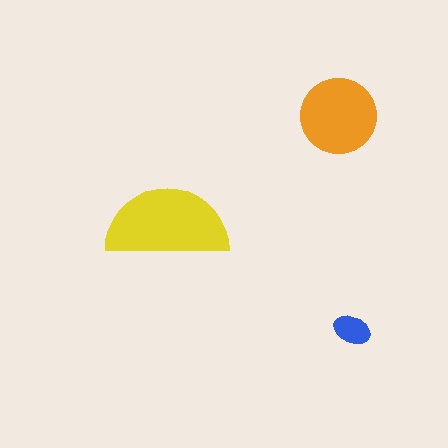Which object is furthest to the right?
The blue ellipse is rightmost.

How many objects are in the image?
There are 3 objects in the image.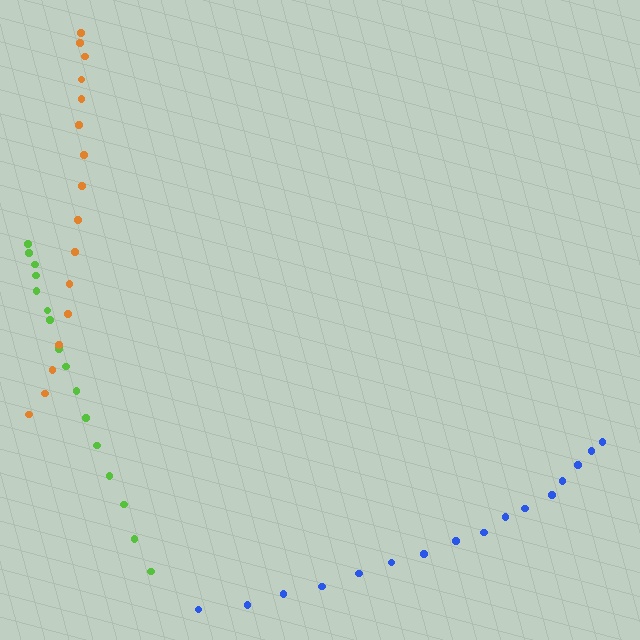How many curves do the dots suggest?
There are 3 distinct paths.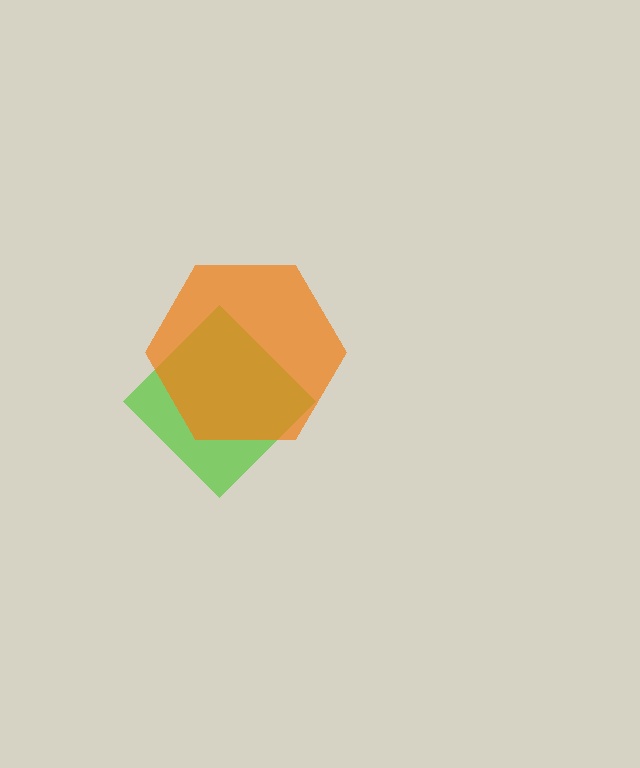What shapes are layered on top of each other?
The layered shapes are: a lime diamond, an orange hexagon.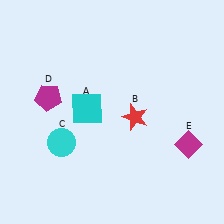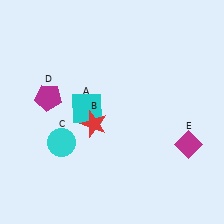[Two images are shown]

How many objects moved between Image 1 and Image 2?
1 object moved between the two images.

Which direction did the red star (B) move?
The red star (B) moved left.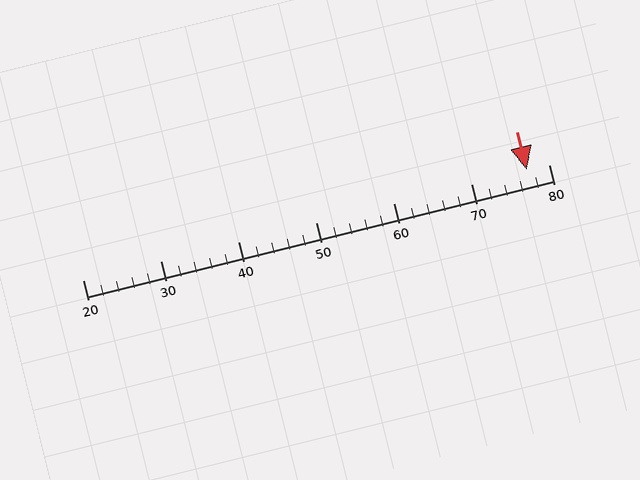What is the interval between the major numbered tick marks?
The major tick marks are spaced 10 units apart.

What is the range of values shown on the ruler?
The ruler shows values from 20 to 80.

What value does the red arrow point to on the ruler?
The red arrow points to approximately 77.